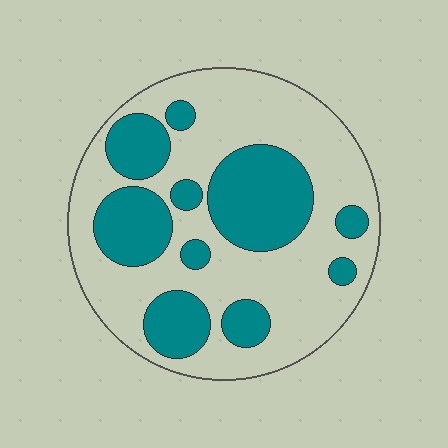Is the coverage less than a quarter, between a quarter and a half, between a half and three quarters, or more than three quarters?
Between a quarter and a half.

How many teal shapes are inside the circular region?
10.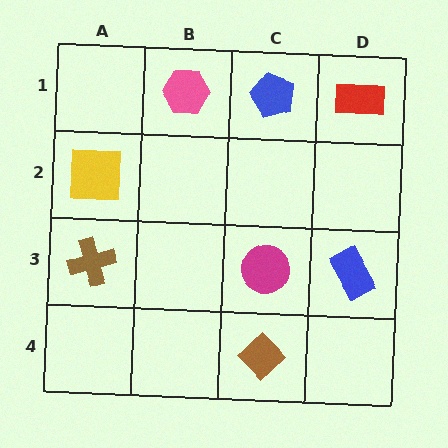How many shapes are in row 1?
3 shapes.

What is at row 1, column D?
A red rectangle.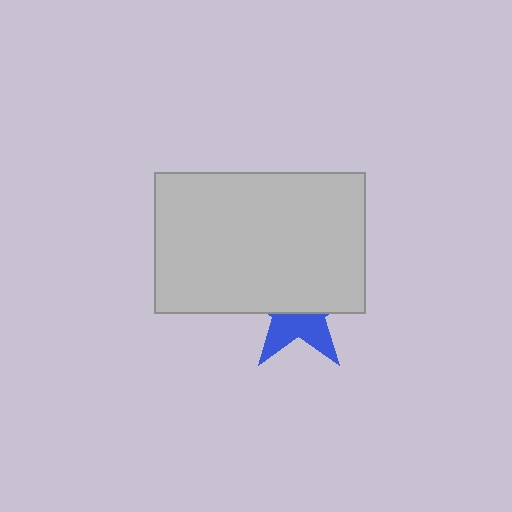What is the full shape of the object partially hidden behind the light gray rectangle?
The partially hidden object is a blue star.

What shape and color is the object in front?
The object in front is a light gray rectangle.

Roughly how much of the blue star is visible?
A small part of it is visible (roughly 41%).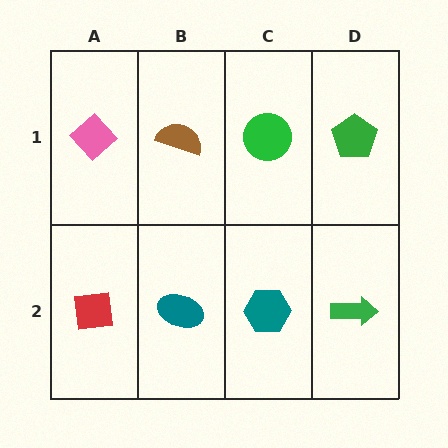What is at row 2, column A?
A red square.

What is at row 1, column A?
A pink diamond.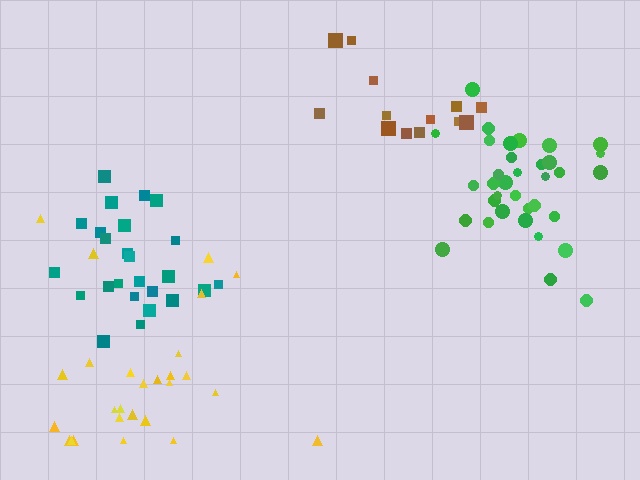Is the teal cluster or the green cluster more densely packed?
Green.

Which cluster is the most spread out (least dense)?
Yellow.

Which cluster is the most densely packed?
Green.